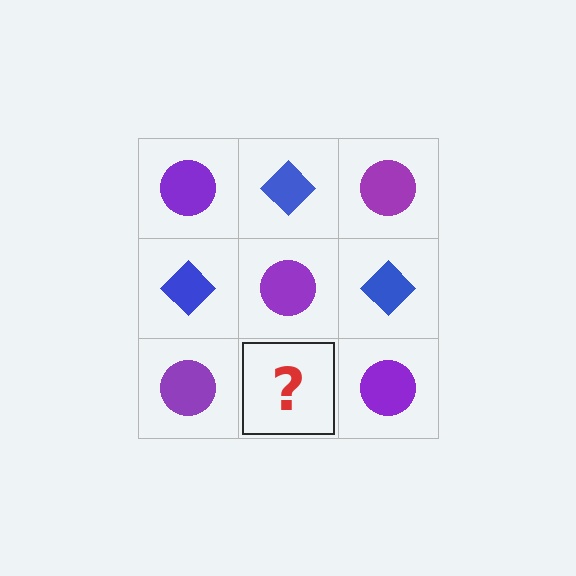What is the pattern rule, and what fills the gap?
The rule is that it alternates purple circle and blue diamond in a checkerboard pattern. The gap should be filled with a blue diamond.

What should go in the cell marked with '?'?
The missing cell should contain a blue diamond.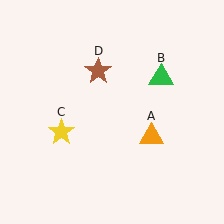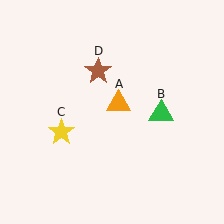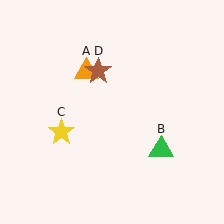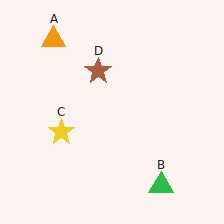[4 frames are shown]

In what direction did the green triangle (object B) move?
The green triangle (object B) moved down.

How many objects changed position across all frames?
2 objects changed position: orange triangle (object A), green triangle (object B).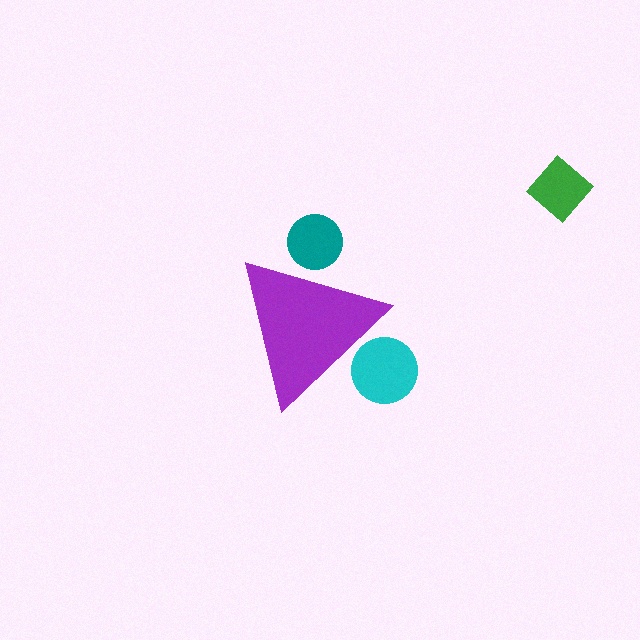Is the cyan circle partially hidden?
Yes, the cyan circle is partially hidden behind the purple triangle.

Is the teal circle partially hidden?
Yes, the teal circle is partially hidden behind the purple triangle.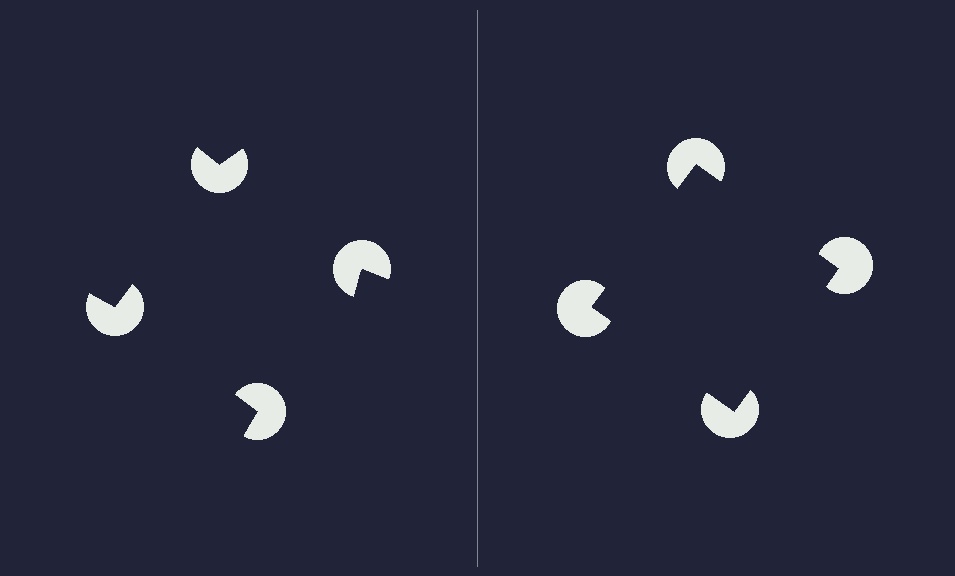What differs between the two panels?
The pac-man discs are positioned identically on both sides; only the wedge orientations differ. On the right they align to a square; on the left they are misaligned.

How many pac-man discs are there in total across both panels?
8 — 4 on each side.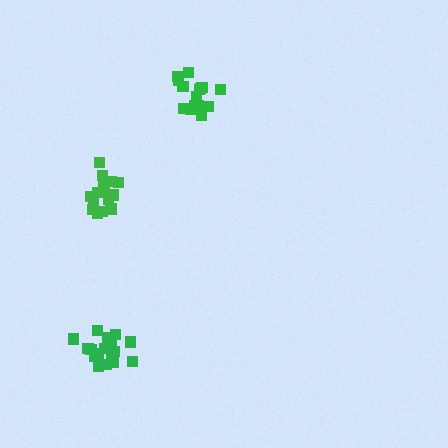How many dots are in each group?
Group 1: 16 dots, Group 2: 15 dots, Group 3: 18 dots (49 total).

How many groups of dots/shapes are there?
There are 3 groups.